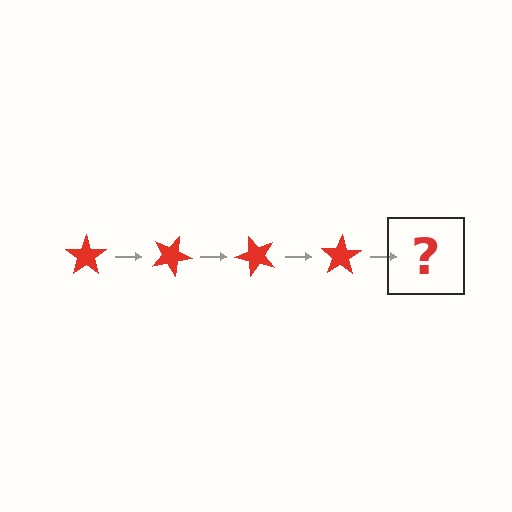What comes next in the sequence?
The next element should be a red star rotated 100 degrees.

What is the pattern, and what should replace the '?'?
The pattern is that the star rotates 25 degrees each step. The '?' should be a red star rotated 100 degrees.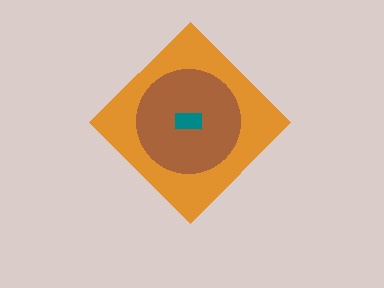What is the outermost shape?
The orange diamond.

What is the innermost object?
The teal rectangle.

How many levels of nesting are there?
3.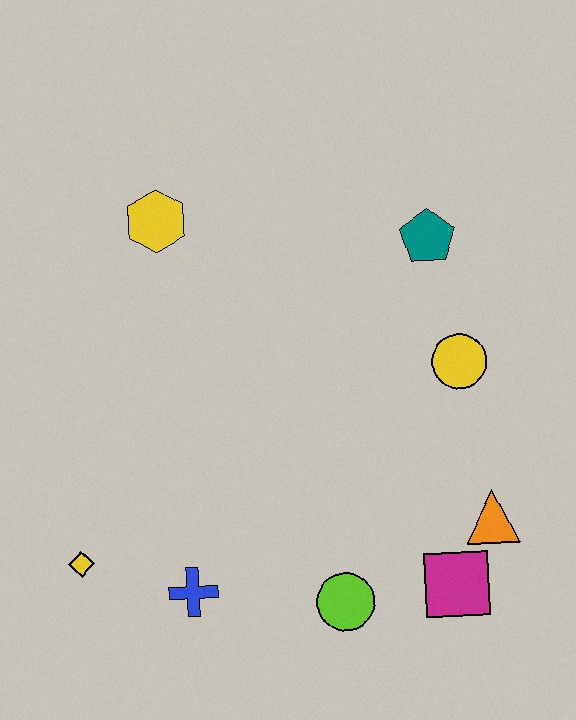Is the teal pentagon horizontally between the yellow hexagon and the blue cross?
No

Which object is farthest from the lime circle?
The yellow hexagon is farthest from the lime circle.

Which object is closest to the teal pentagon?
The yellow circle is closest to the teal pentagon.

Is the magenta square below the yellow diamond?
Yes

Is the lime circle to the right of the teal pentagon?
No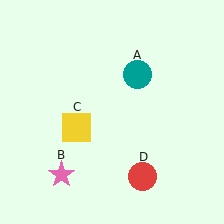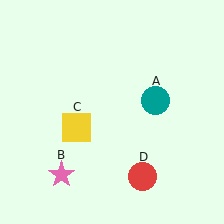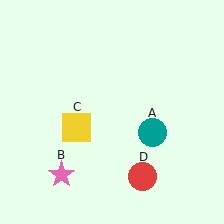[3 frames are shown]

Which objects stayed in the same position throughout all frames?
Pink star (object B) and yellow square (object C) and red circle (object D) remained stationary.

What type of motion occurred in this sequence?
The teal circle (object A) rotated clockwise around the center of the scene.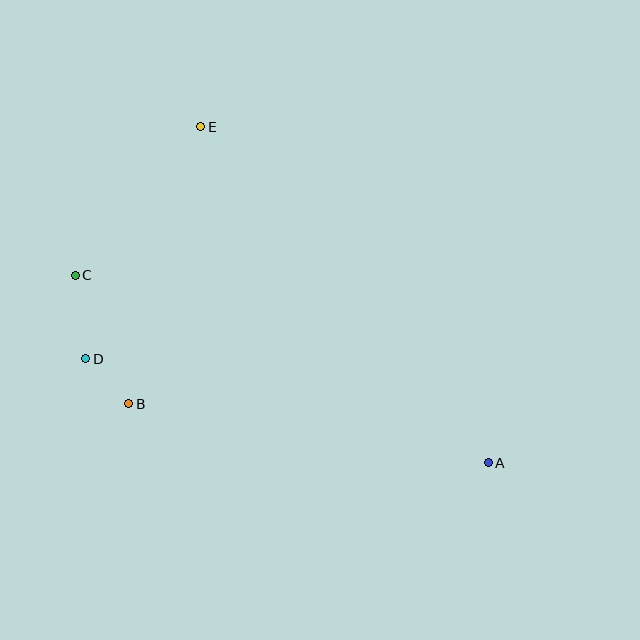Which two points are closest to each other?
Points B and D are closest to each other.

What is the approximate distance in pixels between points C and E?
The distance between C and E is approximately 194 pixels.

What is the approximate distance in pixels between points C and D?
The distance between C and D is approximately 84 pixels.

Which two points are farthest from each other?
Points A and C are farthest from each other.